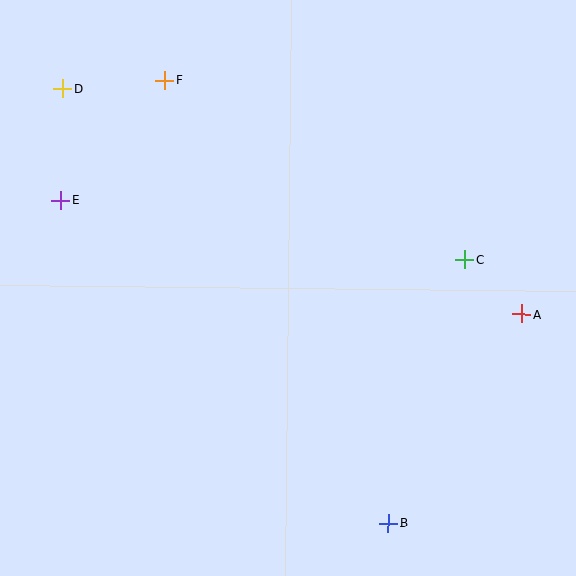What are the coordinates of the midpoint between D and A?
The midpoint between D and A is at (292, 201).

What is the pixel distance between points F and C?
The distance between F and C is 350 pixels.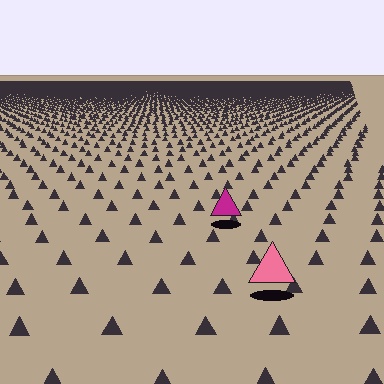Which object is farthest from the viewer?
The magenta triangle is farthest from the viewer. It appears smaller and the ground texture around it is denser.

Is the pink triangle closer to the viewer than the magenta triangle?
Yes. The pink triangle is closer — you can tell from the texture gradient: the ground texture is coarser near it.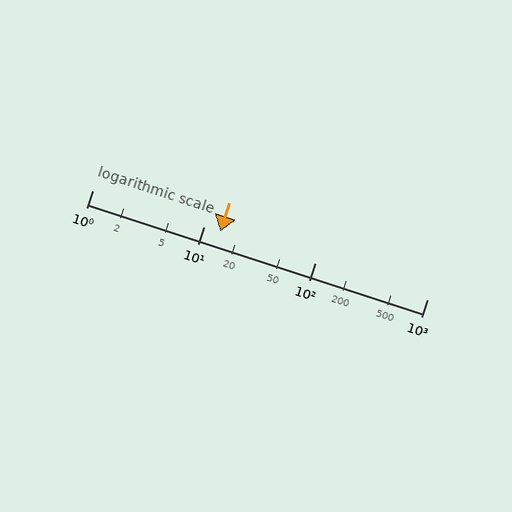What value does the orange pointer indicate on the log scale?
The pointer indicates approximately 14.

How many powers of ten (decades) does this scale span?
The scale spans 3 decades, from 1 to 1000.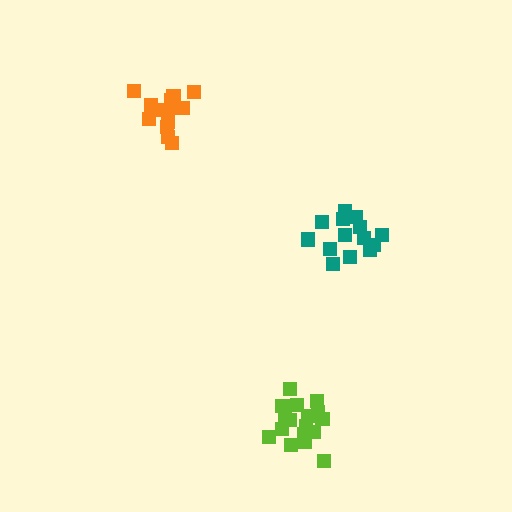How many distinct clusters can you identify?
There are 3 distinct clusters.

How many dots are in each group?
Group 1: 13 dots, Group 2: 15 dots, Group 3: 17 dots (45 total).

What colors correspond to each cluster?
The clusters are colored: orange, teal, lime.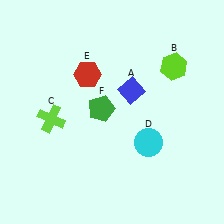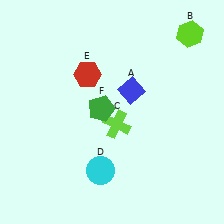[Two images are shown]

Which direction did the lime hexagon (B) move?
The lime hexagon (B) moved up.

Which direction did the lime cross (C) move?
The lime cross (C) moved right.